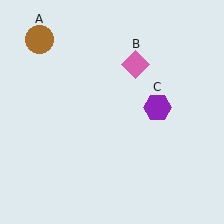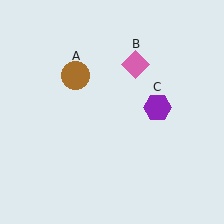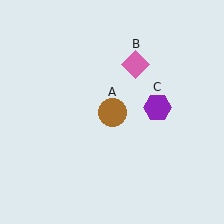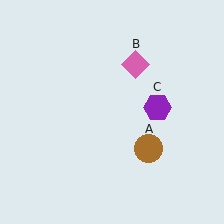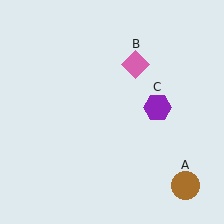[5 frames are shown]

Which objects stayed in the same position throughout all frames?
Pink diamond (object B) and purple hexagon (object C) remained stationary.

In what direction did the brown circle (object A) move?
The brown circle (object A) moved down and to the right.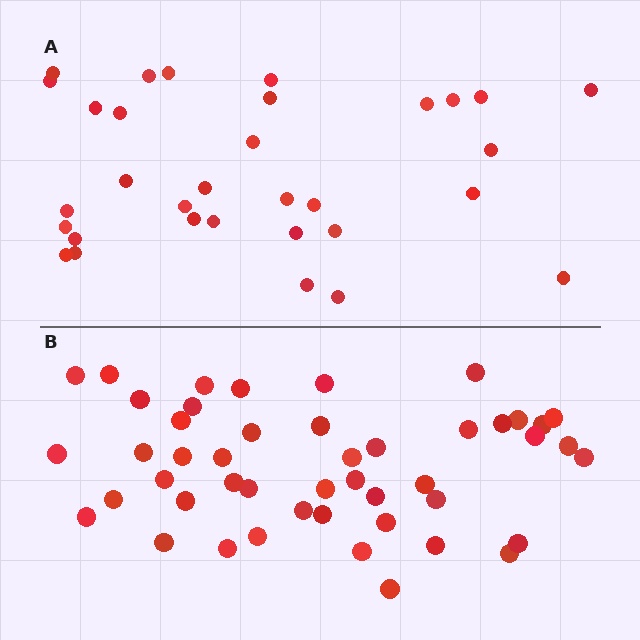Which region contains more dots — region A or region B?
Region B (the bottom region) has more dots.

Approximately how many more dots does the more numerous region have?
Region B has approximately 15 more dots than region A.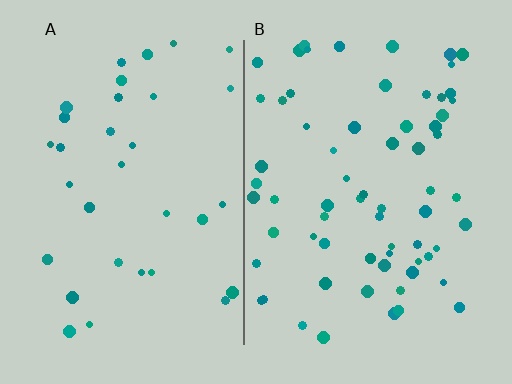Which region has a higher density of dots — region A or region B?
B (the right).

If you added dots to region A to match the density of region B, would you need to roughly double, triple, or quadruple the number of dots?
Approximately double.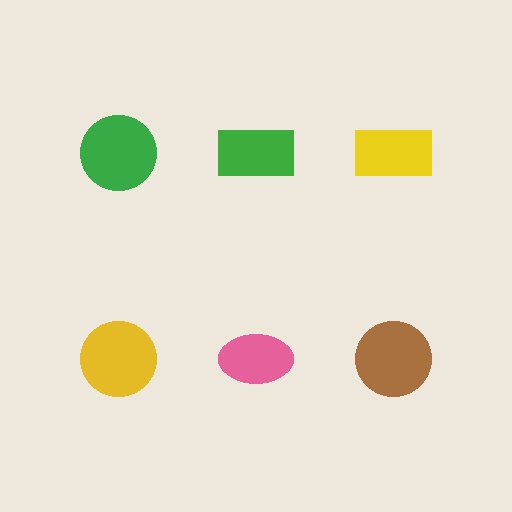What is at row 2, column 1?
A yellow circle.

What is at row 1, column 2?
A green rectangle.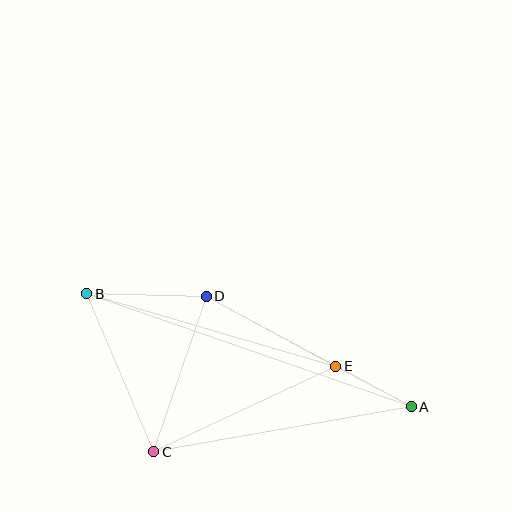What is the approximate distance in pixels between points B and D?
The distance between B and D is approximately 119 pixels.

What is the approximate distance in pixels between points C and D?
The distance between C and D is approximately 164 pixels.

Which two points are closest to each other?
Points A and E are closest to each other.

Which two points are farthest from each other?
Points A and B are farthest from each other.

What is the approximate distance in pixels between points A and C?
The distance between A and C is approximately 261 pixels.